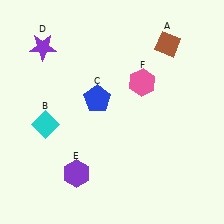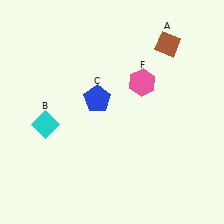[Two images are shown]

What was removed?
The purple hexagon (E), the purple star (D) were removed in Image 2.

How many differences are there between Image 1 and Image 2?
There are 2 differences between the two images.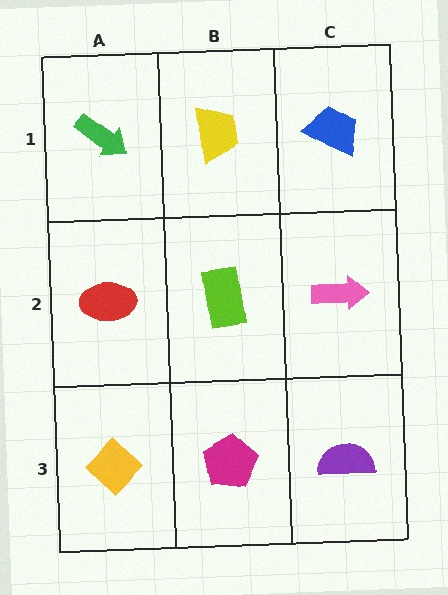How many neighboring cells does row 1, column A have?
2.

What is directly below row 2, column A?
A yellow diamond.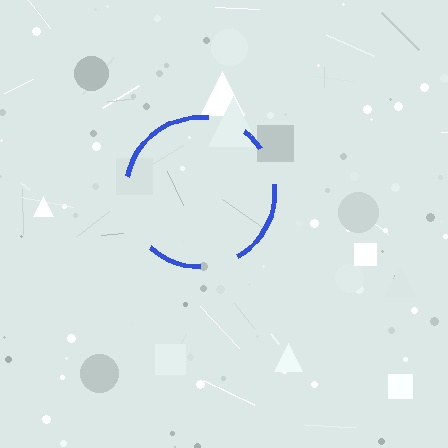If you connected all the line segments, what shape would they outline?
They would outline a circle.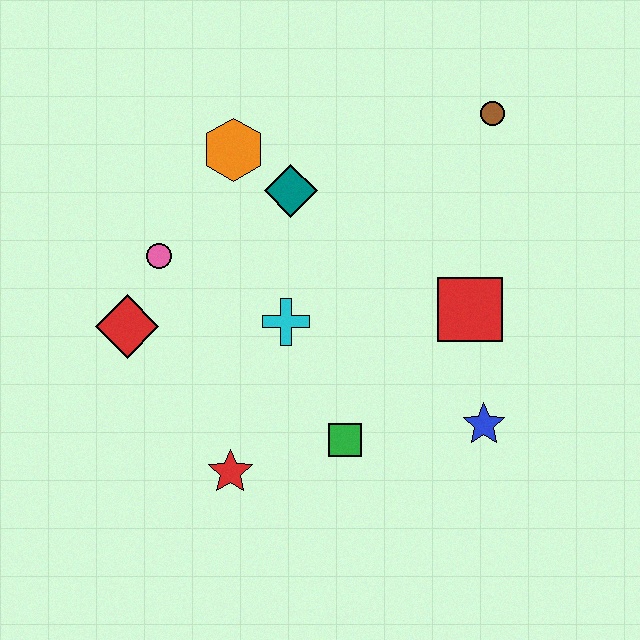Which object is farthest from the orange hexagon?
The blue star is farthest from the orange hexagon.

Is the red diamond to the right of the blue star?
No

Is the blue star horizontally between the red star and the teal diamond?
No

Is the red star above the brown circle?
No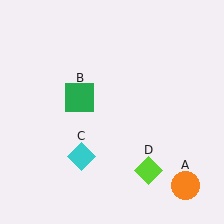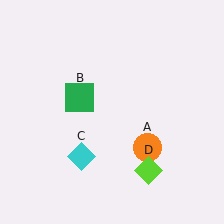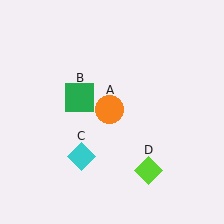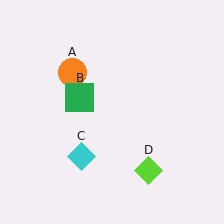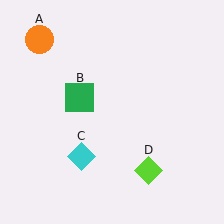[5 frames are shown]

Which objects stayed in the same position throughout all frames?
Green square (object B) and cyan diamond (object C) and lime diamond (object D) remained stationary.